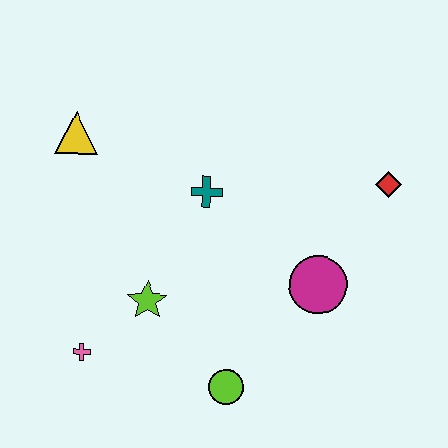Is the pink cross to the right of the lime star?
No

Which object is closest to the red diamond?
The magenta circle is closest to the red diamond.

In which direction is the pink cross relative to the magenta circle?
The pink cross is to the left of the magenta circle.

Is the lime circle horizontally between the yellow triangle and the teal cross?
No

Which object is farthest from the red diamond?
The pink cross is farthest from the red diamond.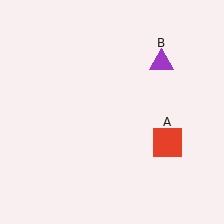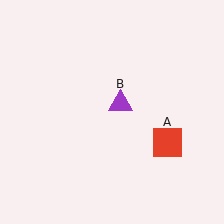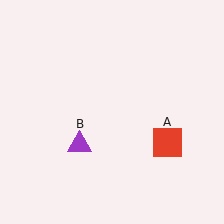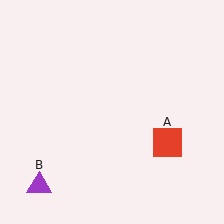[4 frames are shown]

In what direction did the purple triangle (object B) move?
The purple triangle (object B) moved down and to the left.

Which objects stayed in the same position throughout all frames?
Red square (object A) remained stationary.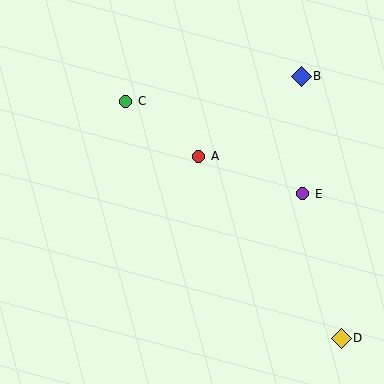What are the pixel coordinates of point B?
Point B is at (301, 76).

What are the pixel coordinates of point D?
Point D is at (341, 338).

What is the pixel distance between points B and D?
The distance between B and D is 265 pixels.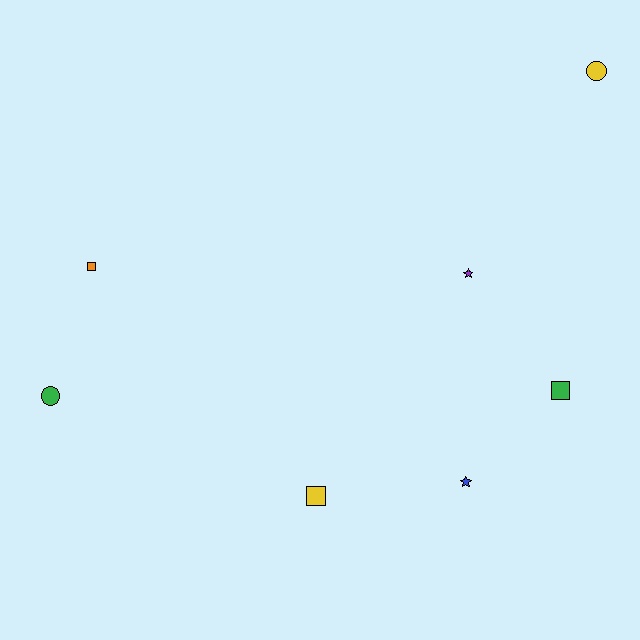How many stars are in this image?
There are 2 stars.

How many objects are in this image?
There are 7 objects.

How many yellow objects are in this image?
There are 2 yellow objects.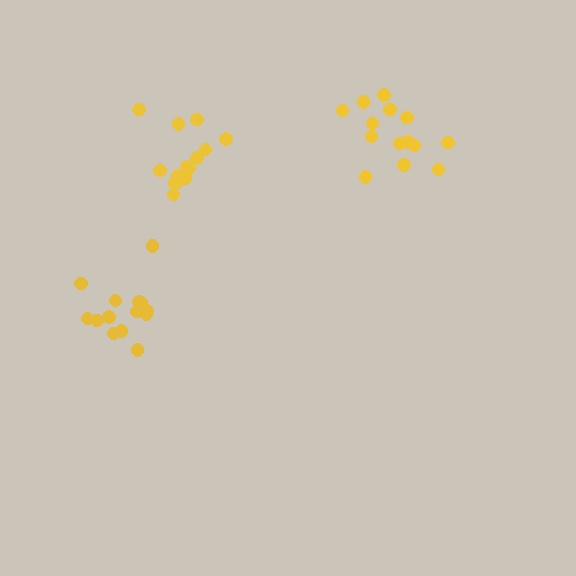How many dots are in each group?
Group 1: 14 dots, Group 2: 14 dots, Group 3: 14 dots (42 total).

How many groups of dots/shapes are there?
There are 3 groups.